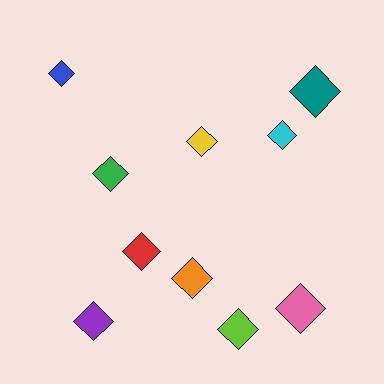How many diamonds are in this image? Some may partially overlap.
There are 10 diamonds.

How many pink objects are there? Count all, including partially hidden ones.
There is 1 pink object.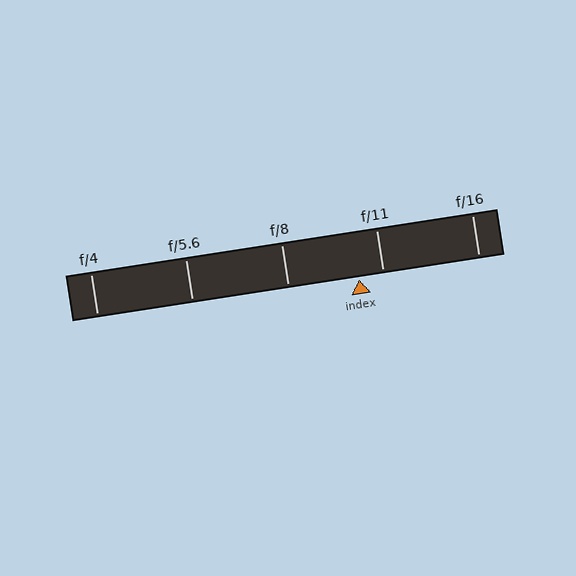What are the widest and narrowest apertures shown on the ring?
The widest aperture shown is f/4 and the narrowest is f/16.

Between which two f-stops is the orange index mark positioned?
The index mark is between f/8 and f/11.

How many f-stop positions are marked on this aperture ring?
There are 5 f-stop positions marked.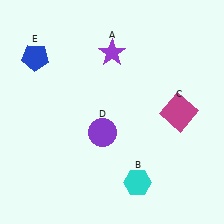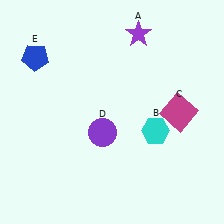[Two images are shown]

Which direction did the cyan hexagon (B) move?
The cyan hexagon (B) moved up.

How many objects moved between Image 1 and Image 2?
2 objects moved between the two images.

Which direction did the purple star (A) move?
The purple star (A) moved right.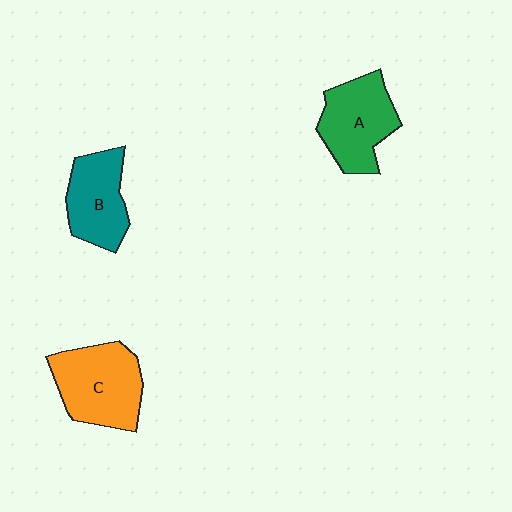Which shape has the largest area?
Shape C (orange).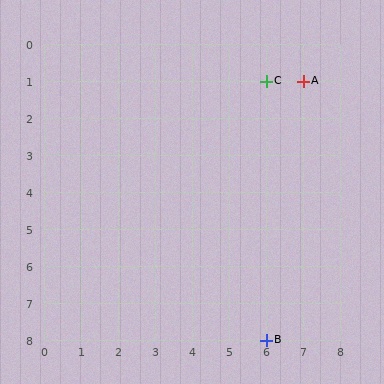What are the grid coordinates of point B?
Point B is at grid coordinates (6, 8).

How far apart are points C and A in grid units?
Points C and A are 1 column apart.